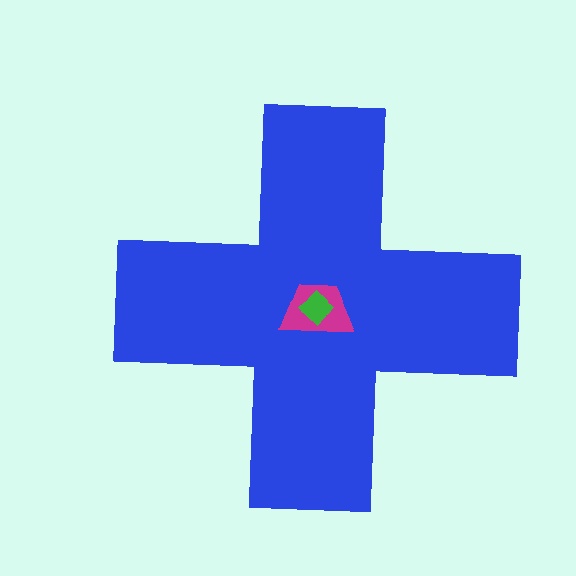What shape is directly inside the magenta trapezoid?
The green diamond.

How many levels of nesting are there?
3.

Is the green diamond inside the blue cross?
Yes.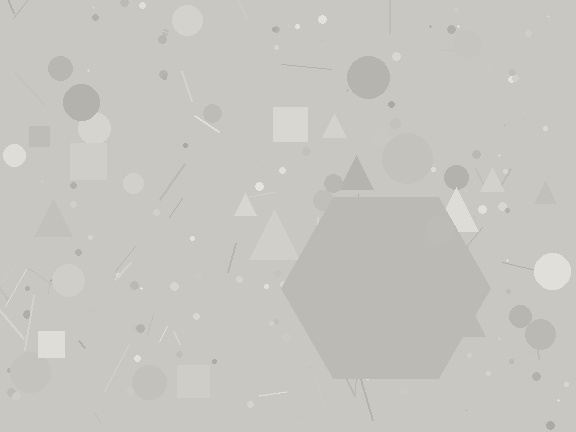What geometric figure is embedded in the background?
A hexagon is embedded in the background.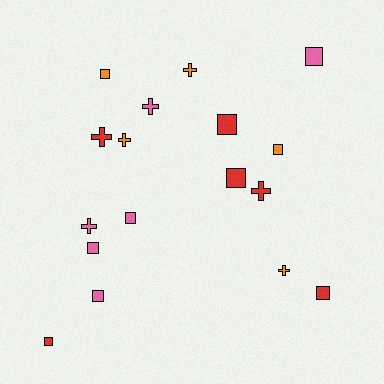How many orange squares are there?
There are 2 orange squares.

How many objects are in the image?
There are 17 objects.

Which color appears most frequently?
Pink, with 6 objects.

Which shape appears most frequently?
Square, with 10 objects.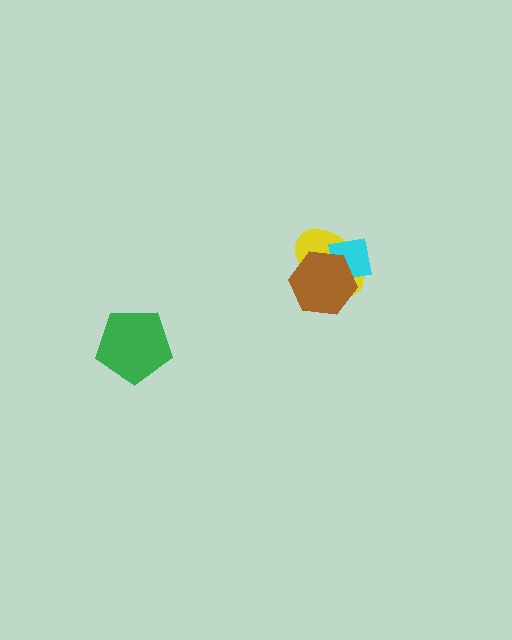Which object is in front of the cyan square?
The brown hexagon is in front of the cyan square.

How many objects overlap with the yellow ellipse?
2 objects overlap with the yellow ellipse.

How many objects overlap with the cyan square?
2 objects overlap with the cyan square.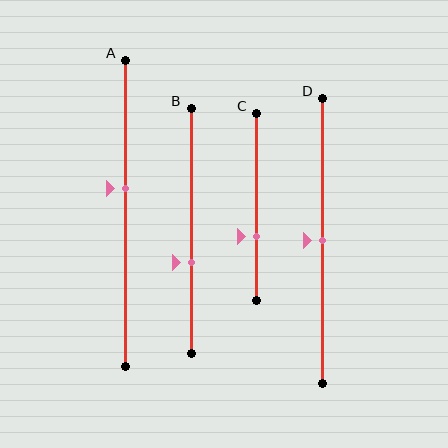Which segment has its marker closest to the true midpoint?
Segment D has its marker closest to the true midpoint.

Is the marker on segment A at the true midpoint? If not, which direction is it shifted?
No, the marker on segment A is shifted upward by about 8% of the segment length.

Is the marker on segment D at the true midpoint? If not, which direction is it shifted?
Yes, the marker on segment D is at the true midpoint.